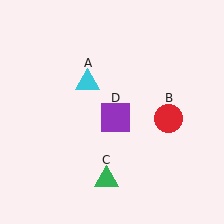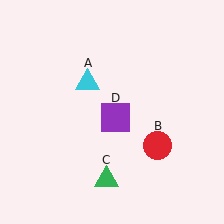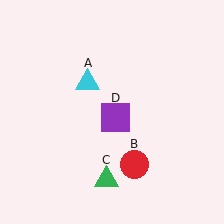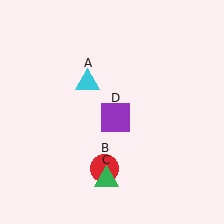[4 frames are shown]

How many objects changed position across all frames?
1 object changed position: red circle (object B).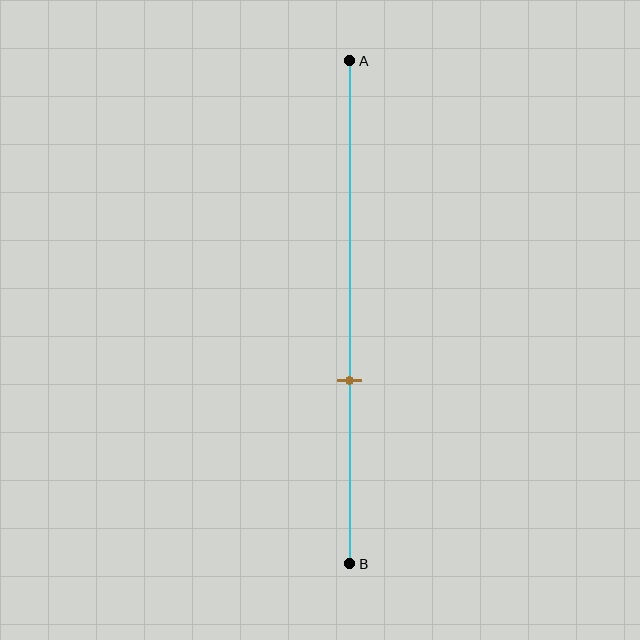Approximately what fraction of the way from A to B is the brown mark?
The brown mark is approximately 65% of the way from A to B.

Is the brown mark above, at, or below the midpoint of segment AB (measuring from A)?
The brown mark is below the midpoint of segment AB.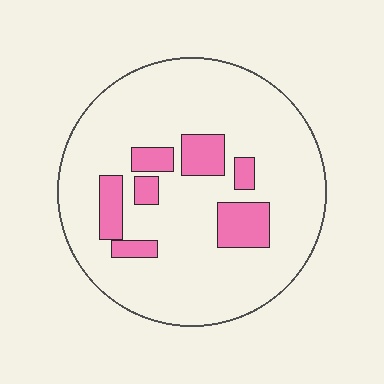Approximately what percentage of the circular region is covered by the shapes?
Approximately 15%.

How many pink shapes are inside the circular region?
7.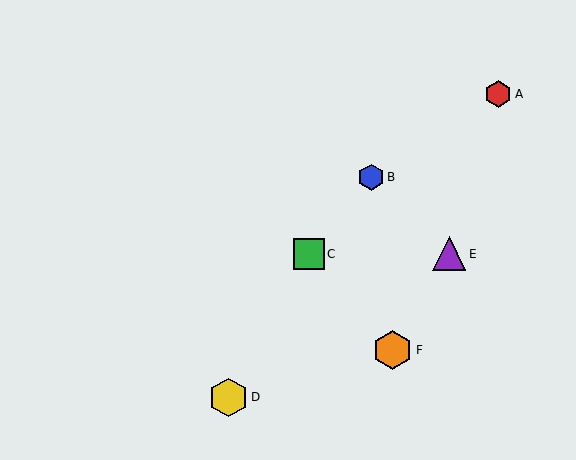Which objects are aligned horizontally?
Objects C, E are aligned horizontally.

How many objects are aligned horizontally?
2 objects (C, E) are aligned horizontally.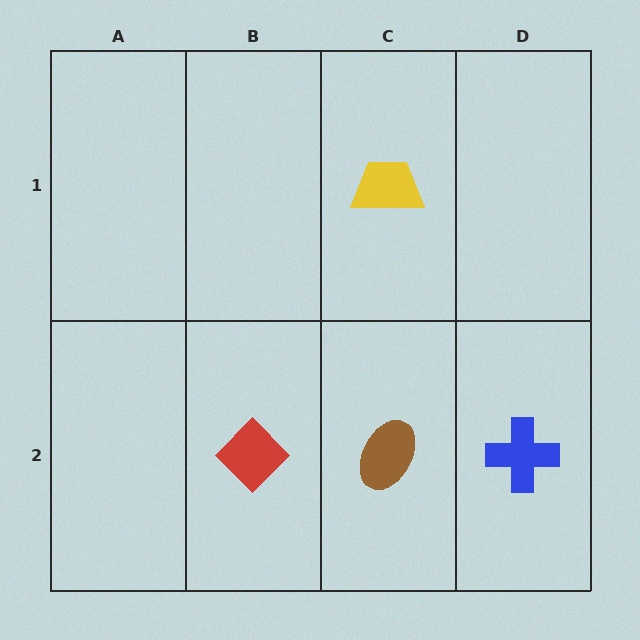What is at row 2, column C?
A brown ellipse.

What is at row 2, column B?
A red diamond.